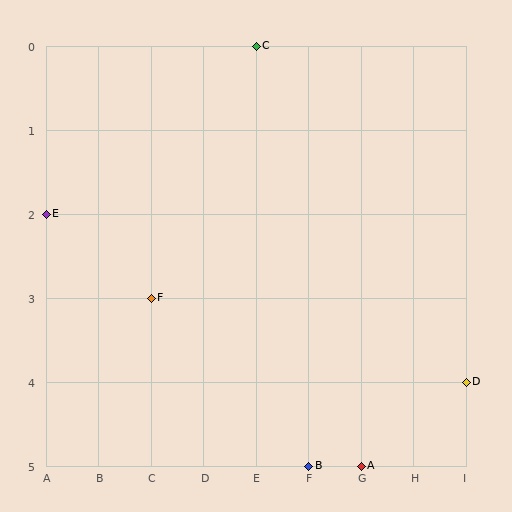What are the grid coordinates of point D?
Point D is at grid coordinates (I, 4).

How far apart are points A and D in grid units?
Points A and D are 2 columns and 1 row apart (about 2.2 grid units diagonally).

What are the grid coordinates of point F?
Point F is at grid coordinates (C, 3).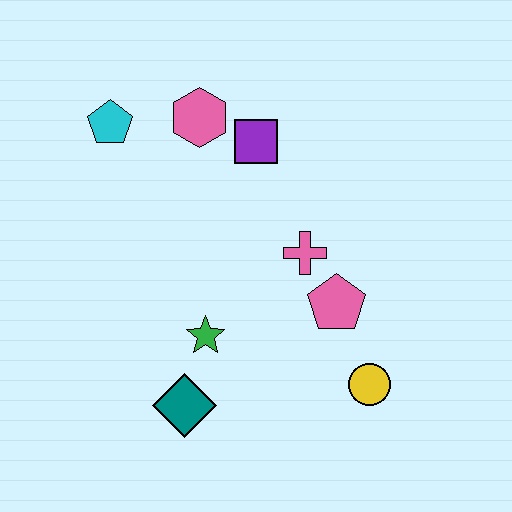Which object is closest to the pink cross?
The pink pentagon is closest to the pink cross.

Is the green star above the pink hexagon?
No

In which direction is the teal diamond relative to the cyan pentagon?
The teal diamond is below the cyan pentagon.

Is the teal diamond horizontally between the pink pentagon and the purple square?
No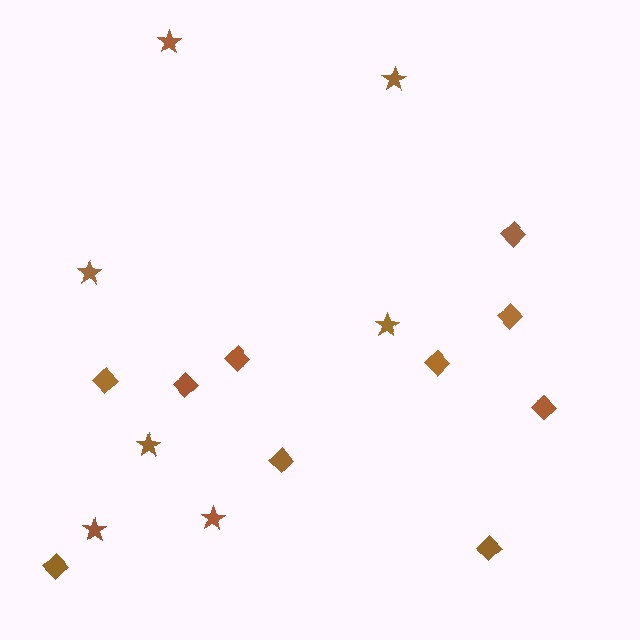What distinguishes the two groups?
There are 2 groups: one group of stars (7) and one group of diamonds (10).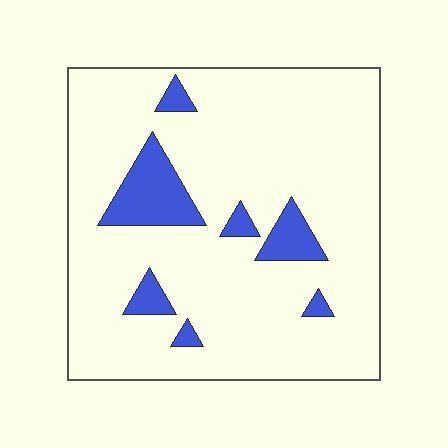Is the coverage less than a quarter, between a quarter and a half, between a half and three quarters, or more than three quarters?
Less than a quarter.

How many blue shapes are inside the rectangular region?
7.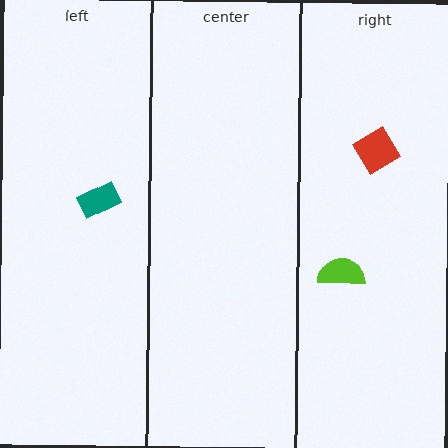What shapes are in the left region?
The teal rectangle.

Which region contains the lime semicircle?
The right region.